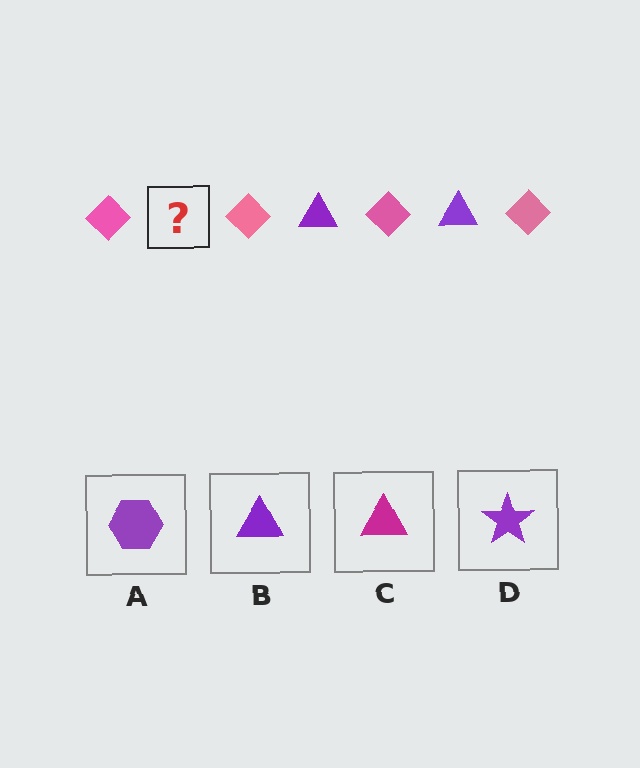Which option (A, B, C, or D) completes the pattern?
B.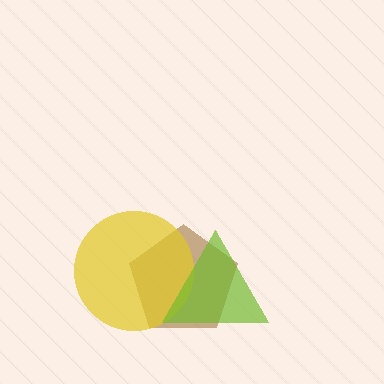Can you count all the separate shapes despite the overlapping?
Yes, there are 3 separate shapes.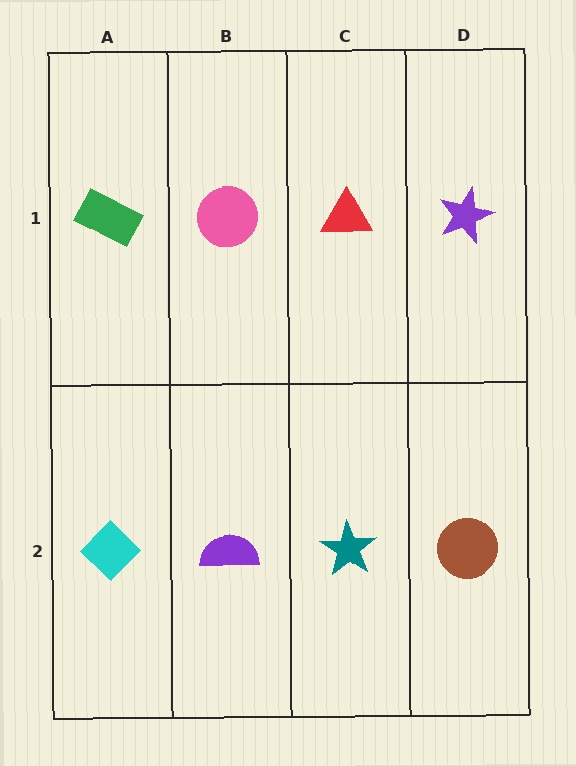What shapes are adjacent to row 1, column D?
A brown circle (row 2, column D), a red triangle (row 1, column C).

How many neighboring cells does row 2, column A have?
2.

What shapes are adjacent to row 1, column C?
A teal star (row 2, column C), a pink circle (row 1, column B), a purple star (row 1, column D).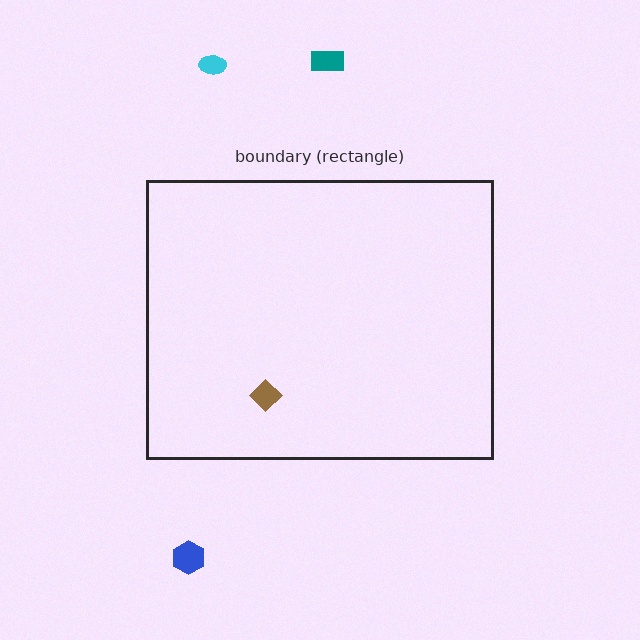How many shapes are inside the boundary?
1 inside, 3 outside.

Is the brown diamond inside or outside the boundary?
Inside.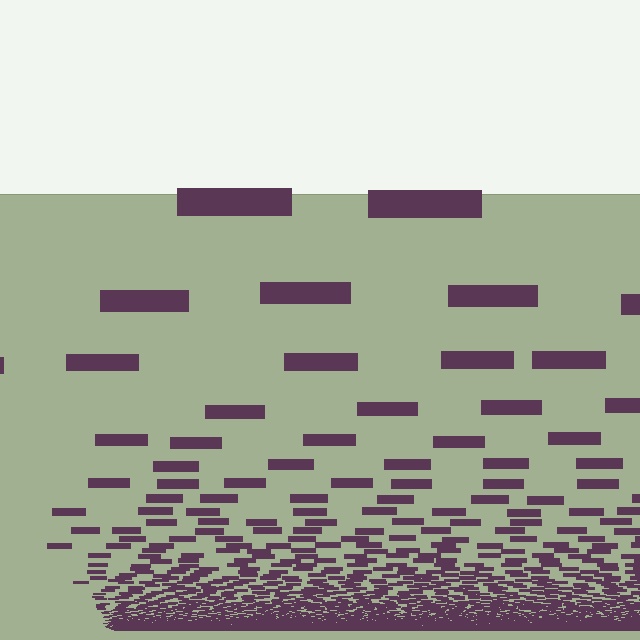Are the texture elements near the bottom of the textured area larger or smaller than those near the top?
Smaller. The gradient is inverted — elements near the bottom are smaller and denser.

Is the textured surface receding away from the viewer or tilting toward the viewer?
The surface appears to tilt toward the viewer. Texture elements get larger and sparser toward the top.